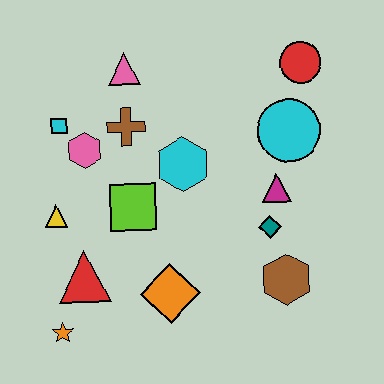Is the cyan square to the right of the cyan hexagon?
No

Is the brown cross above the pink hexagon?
Yes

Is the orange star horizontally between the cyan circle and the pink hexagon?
No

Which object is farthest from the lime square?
The red circle is farthest from the lime square.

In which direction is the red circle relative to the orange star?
The red circle is above the orange star.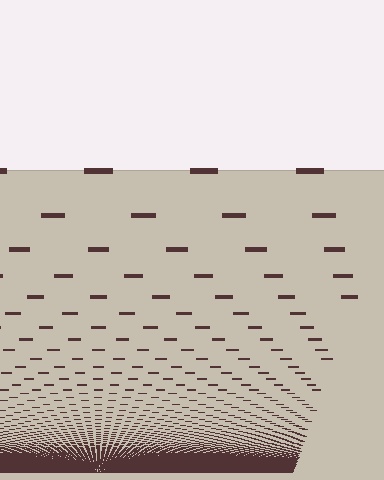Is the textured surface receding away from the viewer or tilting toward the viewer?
The surface appears to tilt toward the viewer. Texture elements get larger and sparser toward the top.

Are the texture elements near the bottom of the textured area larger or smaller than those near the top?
Smaller. The gradient is inverted — elements near the bottom are smaller and denser.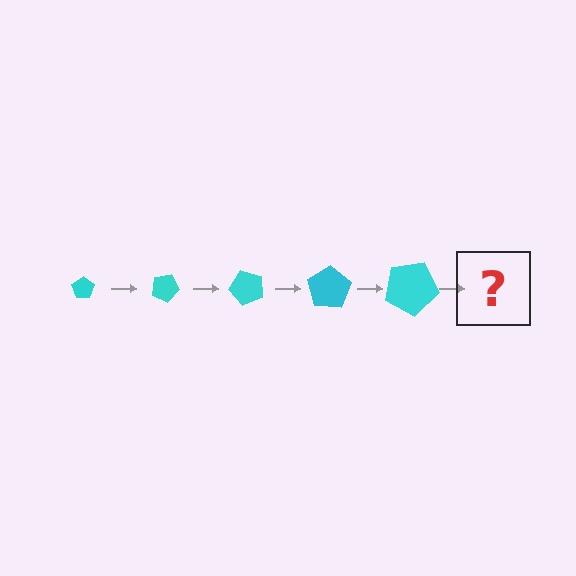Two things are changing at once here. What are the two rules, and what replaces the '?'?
The two rules are that the pentagon grows larger each step and it rotates 25 degrees each step. The '?' should be a pentagon, larger than the previous one and rotated 125 degrees from the start.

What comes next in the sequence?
The next element should be a pentagon, larger than the previous one and rotated 125 degrees from the start.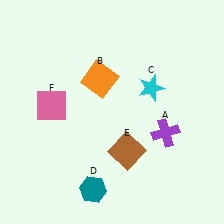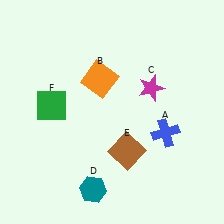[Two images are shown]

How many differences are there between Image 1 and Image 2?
There are 3 differences between the two images.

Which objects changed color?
A changed from purple to blue. C changed from cyan to magenta. F changed from pink to green.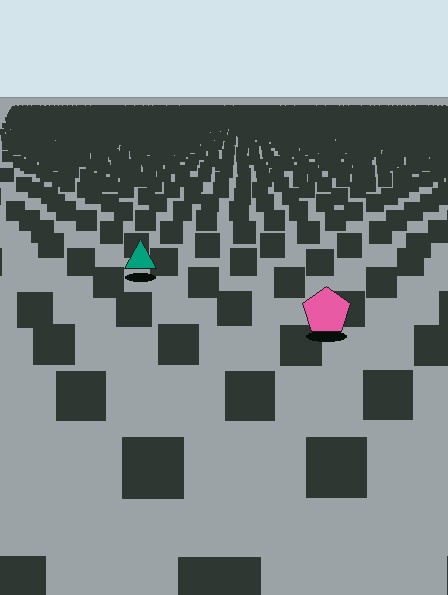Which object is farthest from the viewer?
The teal triangle is farthest from the viewer. It appears smaller and the ground texture around it is denser.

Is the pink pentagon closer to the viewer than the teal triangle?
Yes. The pink pentagon is closer — you can tell from the texture gradient: the ground texture is coarser near it.